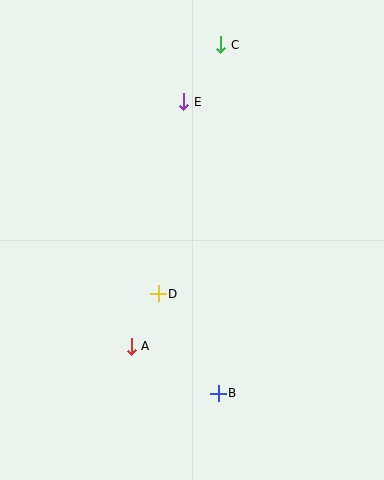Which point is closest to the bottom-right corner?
Point B is closest to the bottom-right corner.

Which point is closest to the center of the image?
Point D at (158, 294) is closest to the center.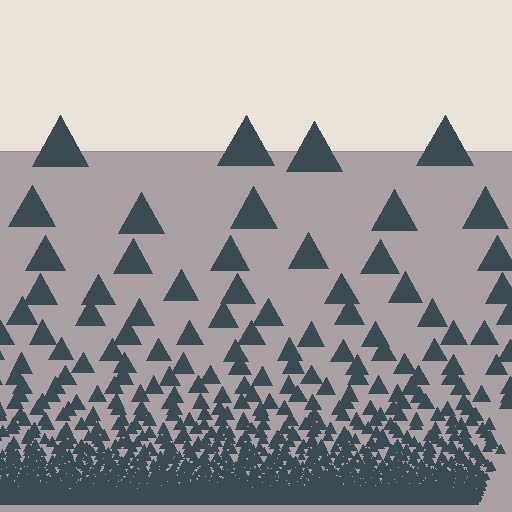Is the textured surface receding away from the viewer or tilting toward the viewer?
The surface appears to tilt toward the viewer. Texture elements get larger and sparser toward the top.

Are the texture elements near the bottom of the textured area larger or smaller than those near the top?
Smaller. The gradient is inverted — elements near the bottom are smaller and denser.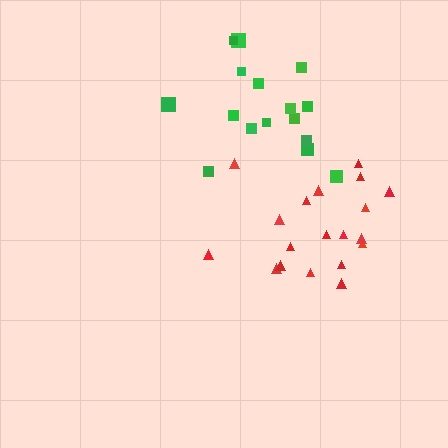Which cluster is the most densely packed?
Red.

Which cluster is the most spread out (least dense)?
Green.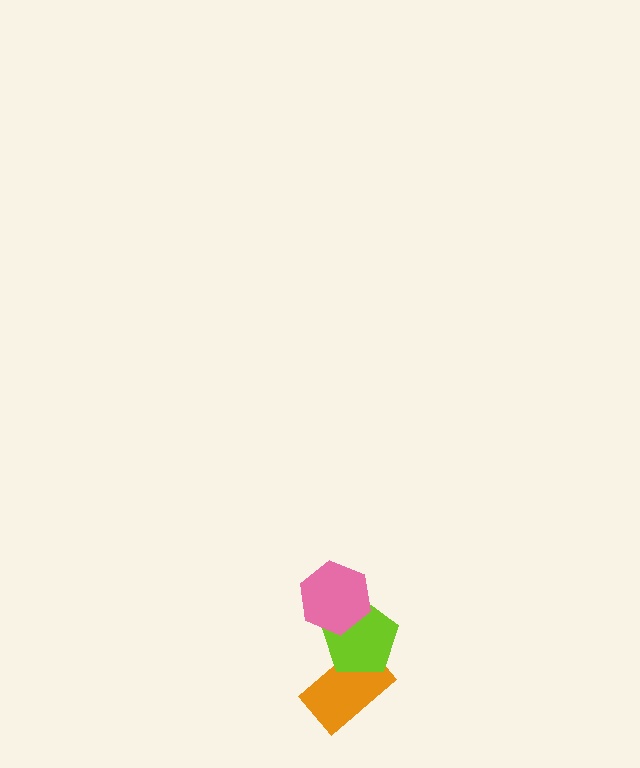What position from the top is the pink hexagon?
The pink hexagon is 1st from the top.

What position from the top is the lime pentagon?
The lime pentagon is 2nd from the top.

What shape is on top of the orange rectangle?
The lime pentagon is on top of the orange rectangle.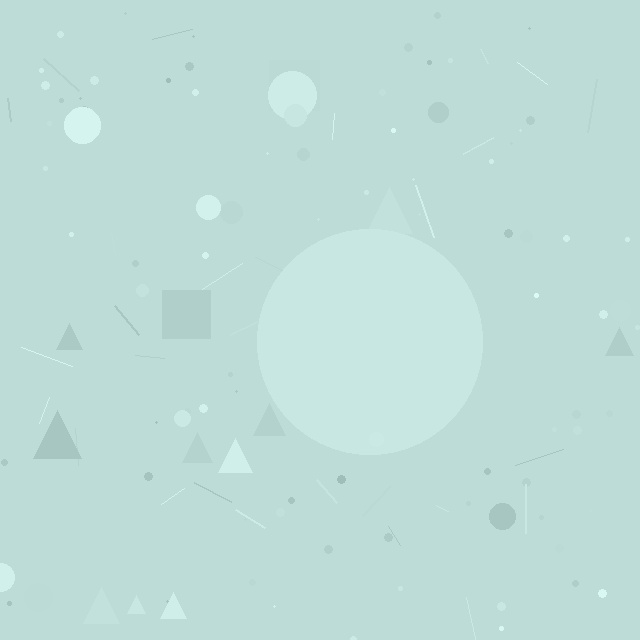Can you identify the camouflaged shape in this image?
The camouflaged shape is a circle.